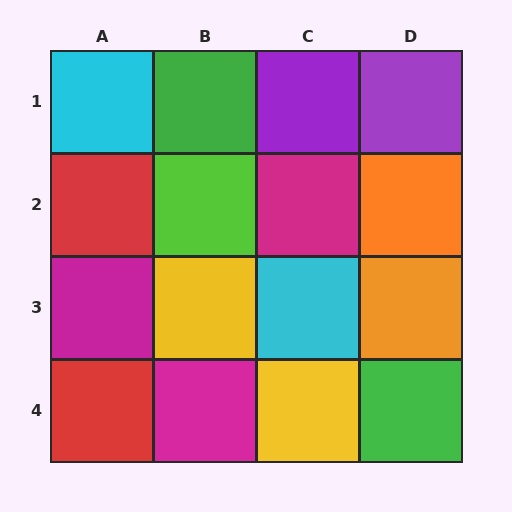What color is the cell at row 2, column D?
Orange.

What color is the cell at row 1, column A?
Cyan.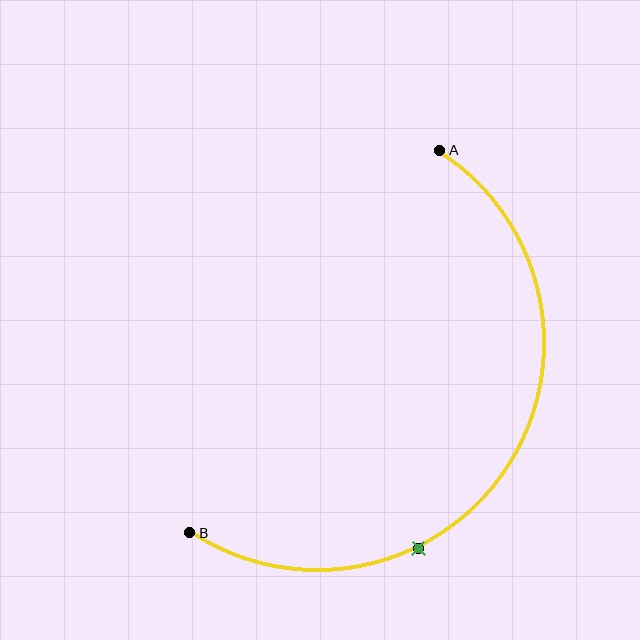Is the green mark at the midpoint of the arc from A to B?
No. The green mark lies on the arc but is closer to endpoint B. The arc midpoint would be at the point on the curve equidistant along the arc from both A and B.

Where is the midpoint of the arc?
The arc midpoint is the point on the curve farthest from the straight line joining A and B. It sits to the right of that line.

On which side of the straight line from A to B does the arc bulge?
The arc bulges to the right of the straight line connecting A and B.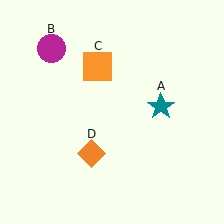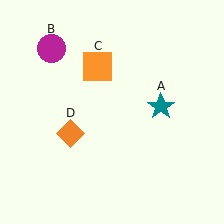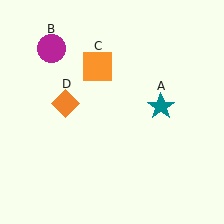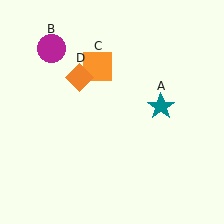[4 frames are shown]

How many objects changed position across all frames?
1 object changed position: orange diamond (object D).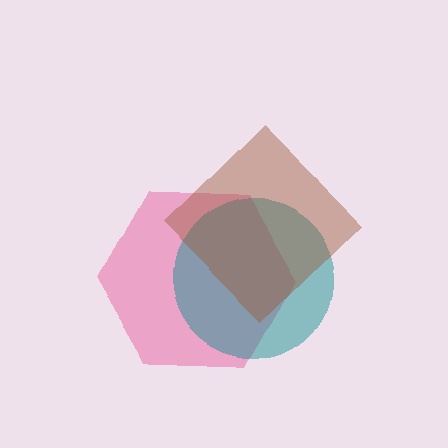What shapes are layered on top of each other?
The layered shapes are: a pink hexagon, a teal circle, a brown diamond.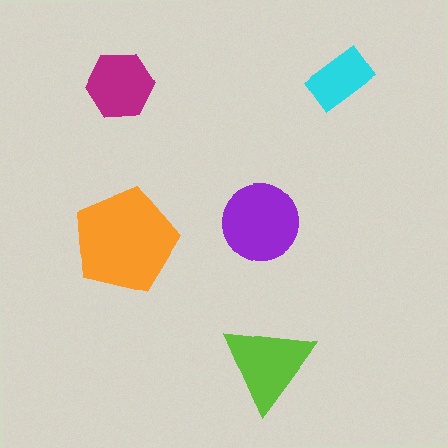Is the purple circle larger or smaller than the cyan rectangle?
Larger.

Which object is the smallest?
The cyan rectangle.